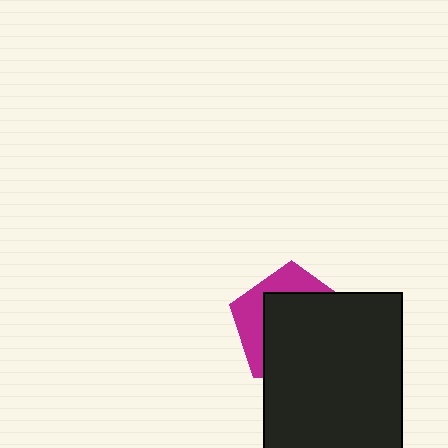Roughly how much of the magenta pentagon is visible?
A small part of it is visible (roughly 33%).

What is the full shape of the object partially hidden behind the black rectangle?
The partially hidden object is a magenta pentagon.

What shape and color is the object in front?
The object in front is a black rectangle.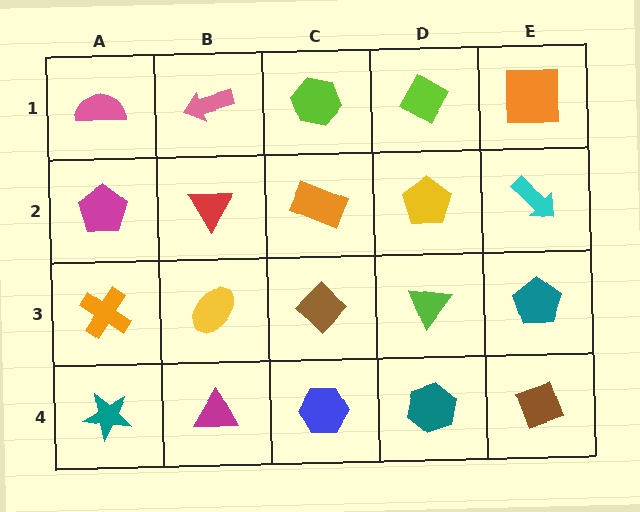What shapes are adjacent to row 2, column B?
A pink arrow (row 1, column B), a yellow ellipse (row 3, column B), a magenta pentagon (row 2, column A), an orange rectangle (row 2, column C).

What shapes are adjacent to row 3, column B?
A red triangle (row 2, column B), a magenta triangle (row 4, column B), an orange cross (row 3, column A), a brown diamond (row 3, column C).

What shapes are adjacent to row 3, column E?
A cyan arrow (row 2, column E), a brown diamond (row 4, column E), a lime triangle (row 3, column D).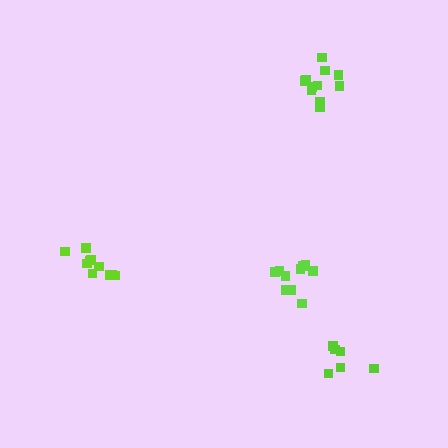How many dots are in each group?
Group 1: 10 dots, Group 2: 10 dots, Group 3: 11 dots, Group 4: 6 dots (37 total).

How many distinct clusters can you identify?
There are 4 distinct clusters.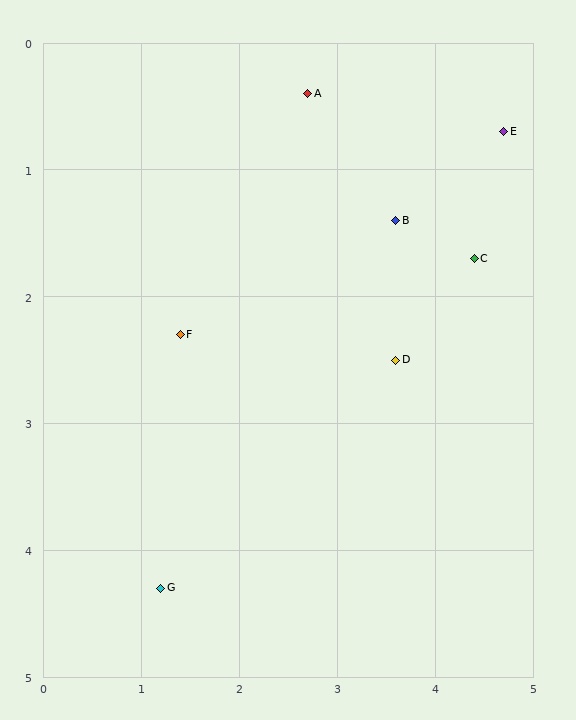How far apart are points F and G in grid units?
Points F and G are about 2.0 grid units apart.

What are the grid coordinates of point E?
Point E is at approximately (4.7, 0.7).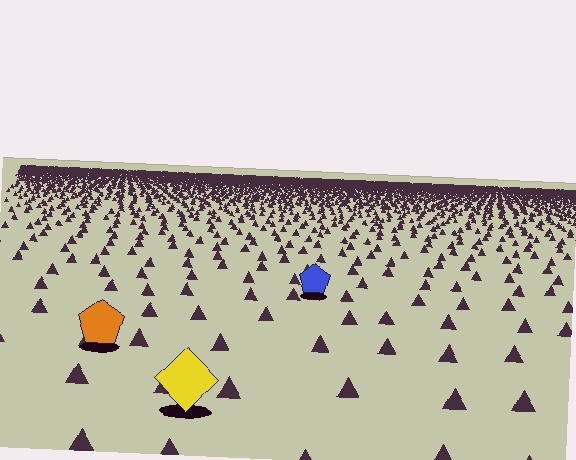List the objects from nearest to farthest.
From nearest to farthest: the yellow diamond, the orange pentagon, the blue pentagon.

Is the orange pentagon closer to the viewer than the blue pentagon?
Yes. The orange pentagon is closer — you can tell from the texture gradient: the ground texture is coarser near it.